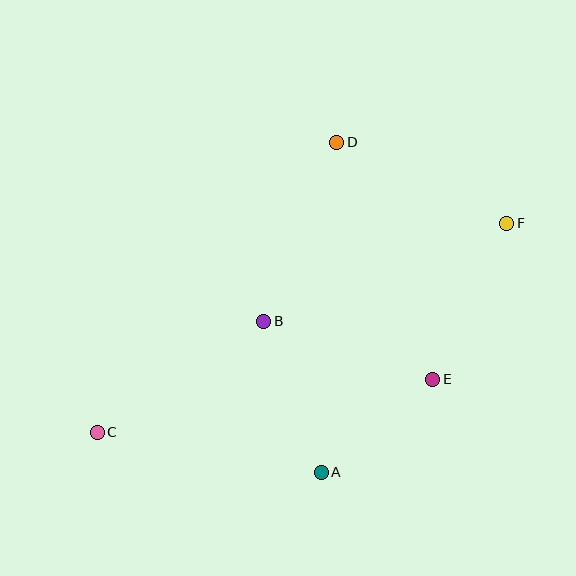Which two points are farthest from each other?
Points C and F are farthest from each other.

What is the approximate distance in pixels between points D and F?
The distance between D and F is approximately 188 pixels.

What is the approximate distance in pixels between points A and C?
The distance between A and C is approximately 228 pixels.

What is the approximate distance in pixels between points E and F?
The distance between E and F is approximately 172 pixels.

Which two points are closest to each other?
Points A and E are closest to each other.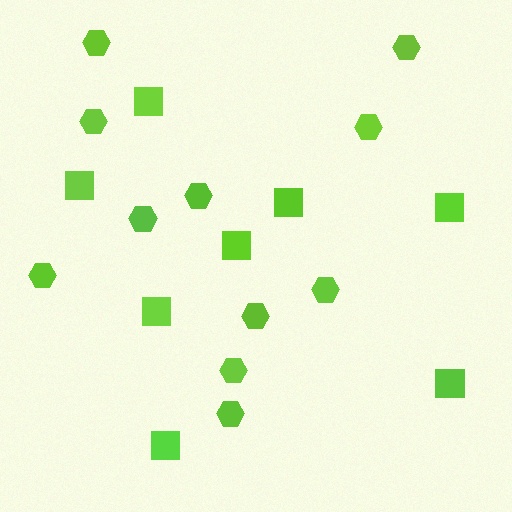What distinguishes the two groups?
There are 2 groups: one group of squares (8) and one group of hexagons (11).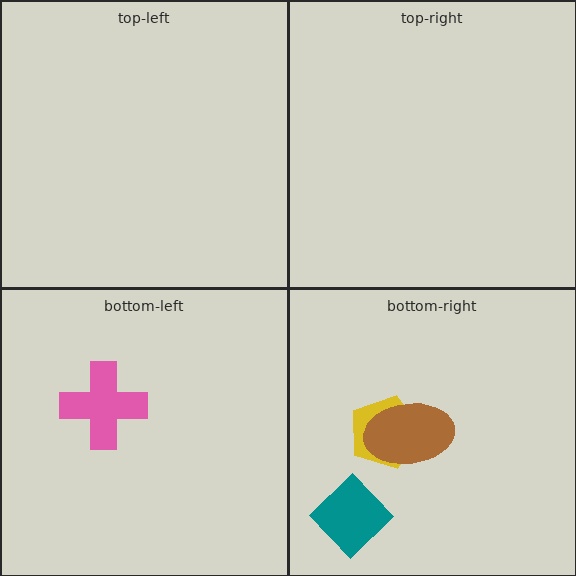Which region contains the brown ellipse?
The bottom-right region.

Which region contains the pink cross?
The bottom-left region.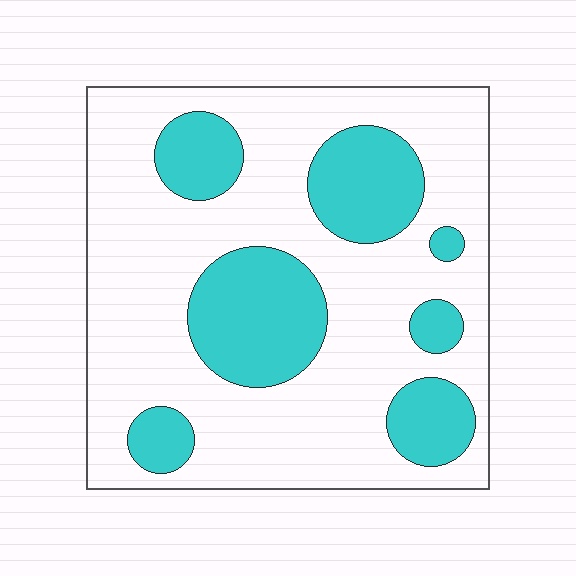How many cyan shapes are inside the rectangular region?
7.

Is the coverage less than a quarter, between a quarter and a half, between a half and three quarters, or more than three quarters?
Between a quarter and a half.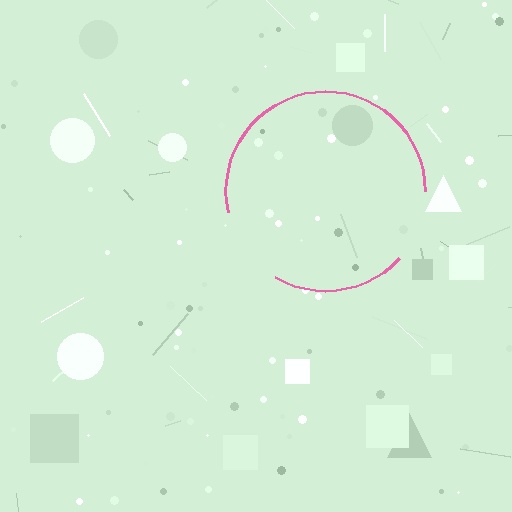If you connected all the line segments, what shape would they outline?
They would outline a circle.